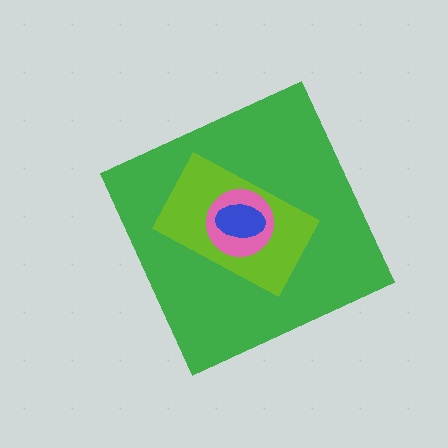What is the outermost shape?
The green diamond.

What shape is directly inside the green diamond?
The lime rectangle.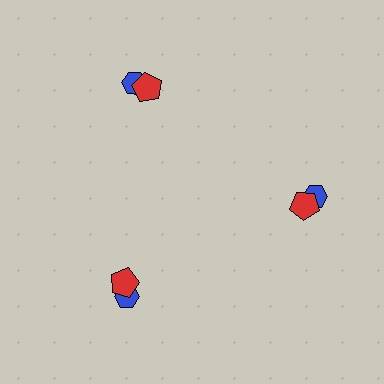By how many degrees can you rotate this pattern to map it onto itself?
The pattern maps onto itself every 120 degrees of rotation.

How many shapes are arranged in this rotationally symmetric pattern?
There are 6 shapes, arranged in 3 groups of 2.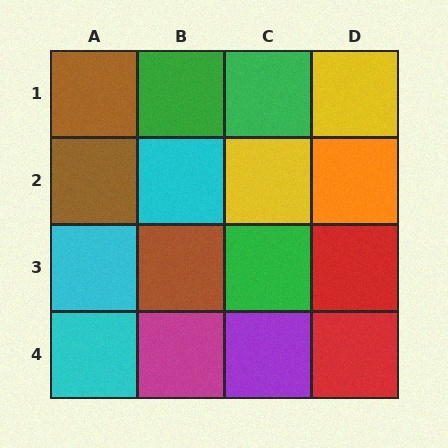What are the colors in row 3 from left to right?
Cyan, brown, green, red.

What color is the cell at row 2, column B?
Cyan.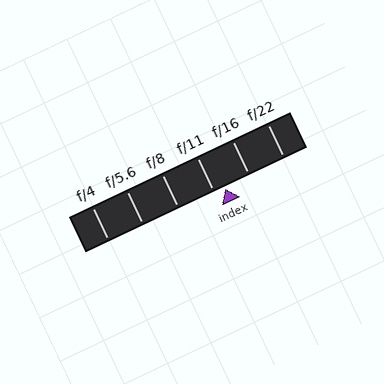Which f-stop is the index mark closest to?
The index mark is closest to f/11.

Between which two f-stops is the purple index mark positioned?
The index mark is between f/11 and f/16.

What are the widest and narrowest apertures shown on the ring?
The widest aperture shown is f/4 and the narrowest is f/22.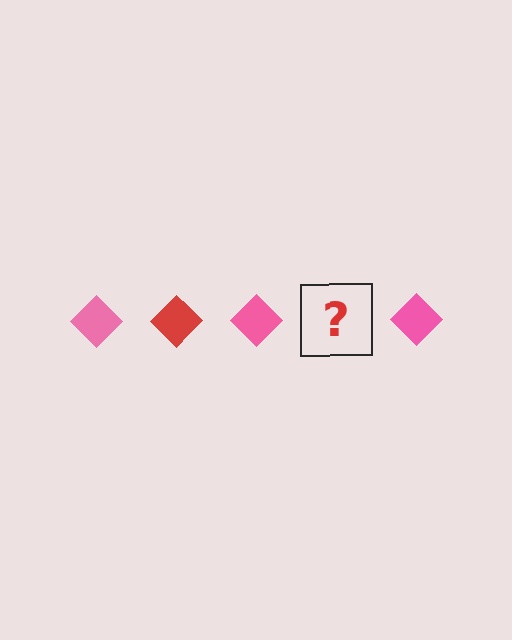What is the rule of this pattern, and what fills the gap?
The rule is that the pattern cycles through pink, red diamonds. The gap should be filled with a red diamond.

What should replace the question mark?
The question mark should be replaced with a red diamond.